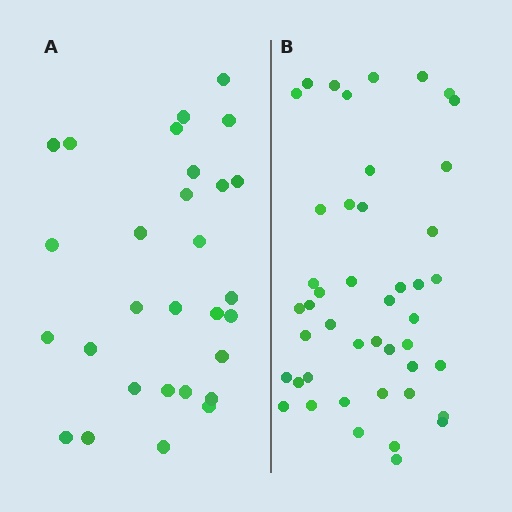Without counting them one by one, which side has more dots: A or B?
Region B (the right region) has more dots.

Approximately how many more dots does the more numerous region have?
Region B has approximately 15 more dots than region A.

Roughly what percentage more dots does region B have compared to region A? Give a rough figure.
About 55% more.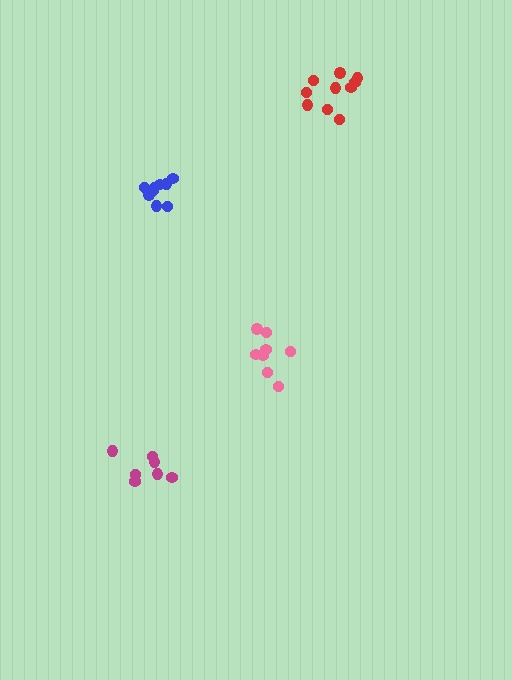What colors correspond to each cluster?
The clusters are colored: red, blue, pink, magenta.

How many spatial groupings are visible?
There are 4 spatial groupings.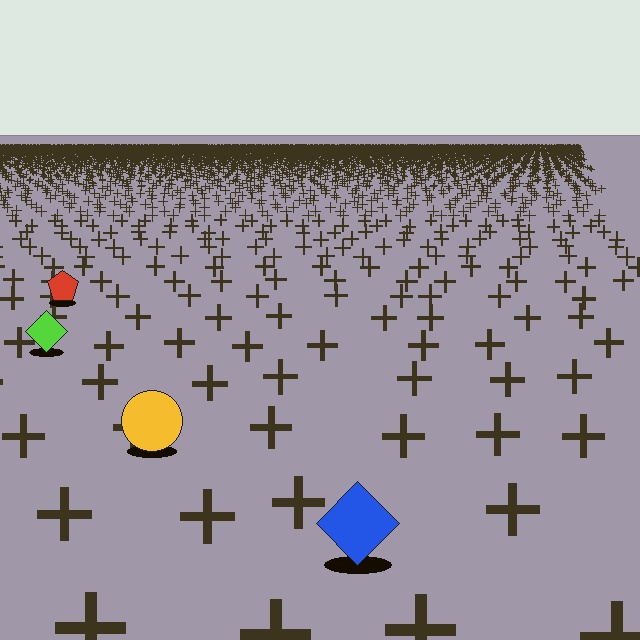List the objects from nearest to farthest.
From nearest to farthest: the blue diamond, the yellow circle, the lime diamond, the red pentagon.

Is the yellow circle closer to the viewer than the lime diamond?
Yes. The yellow circle is closer — you can tell from the texture gradient: the ground texture is coarser near it.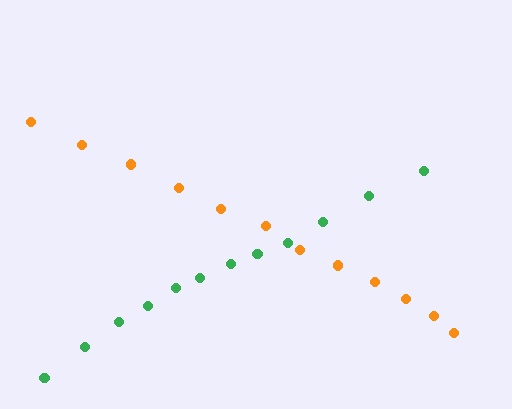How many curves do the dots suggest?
There are 2 distinct paths.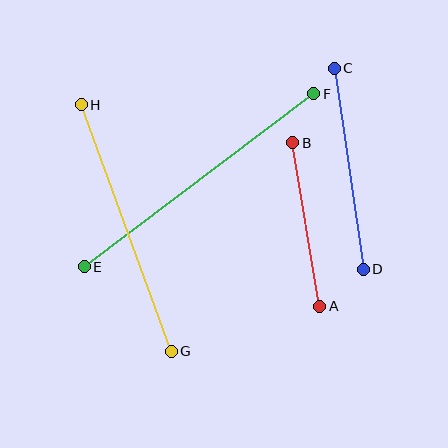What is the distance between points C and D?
The distance is approximately 203 pixels.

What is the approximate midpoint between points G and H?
The midpoint is at approximately (126, 228) pixels.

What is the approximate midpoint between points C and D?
The midpoint is at approximately (349, 169) pixels.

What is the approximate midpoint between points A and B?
The midpoint is at approximately (306, 224) pixels.